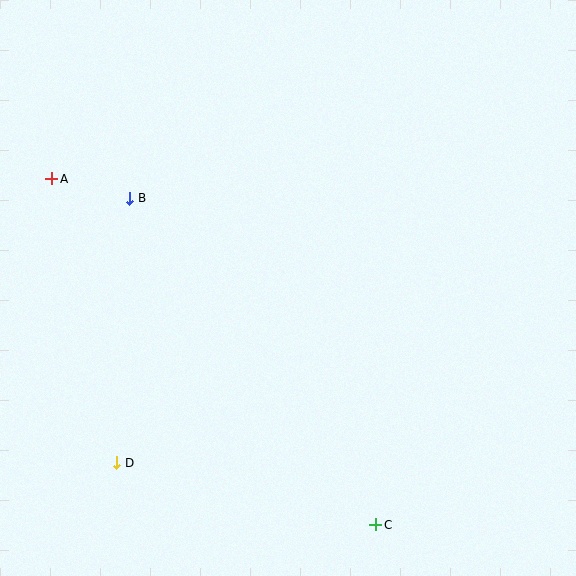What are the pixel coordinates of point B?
Point B is at (130, 198).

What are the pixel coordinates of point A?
Point A is at (52, 179).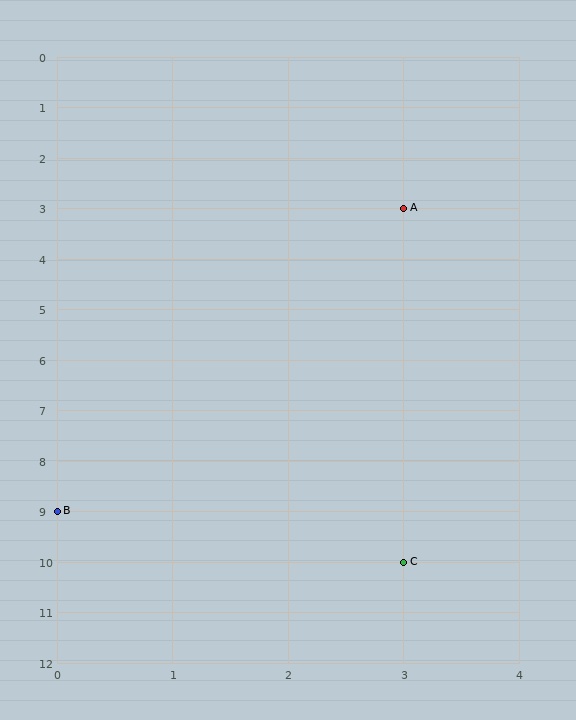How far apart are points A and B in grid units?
Points A and B are 3 columns and 6 rows apart (about 6.7 grid units diagonally).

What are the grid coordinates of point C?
Point C is at grid coordinates (3, 10).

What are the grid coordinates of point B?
Point B is at grid coordinates (0, 9).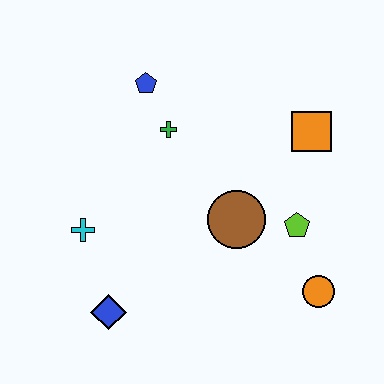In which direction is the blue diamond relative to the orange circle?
The blue diamond is to the left of the orange circle.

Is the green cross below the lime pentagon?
No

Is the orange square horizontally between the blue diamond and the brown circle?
No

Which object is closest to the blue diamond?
The cyan cross is closest to the blue diamond.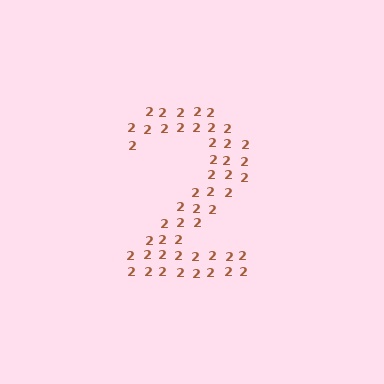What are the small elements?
The small elements are digit 2's.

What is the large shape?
The large shape is the digit 2.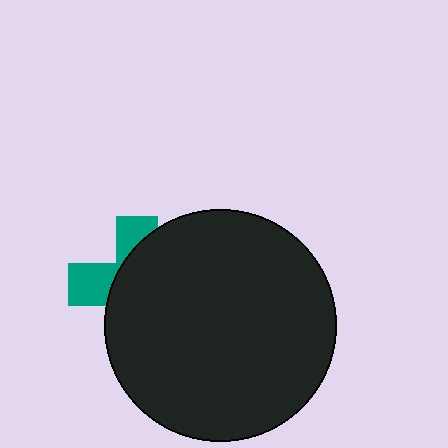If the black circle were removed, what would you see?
You would see the complete teal cross.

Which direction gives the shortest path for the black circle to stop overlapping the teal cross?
Moving right gives the shortest separation.